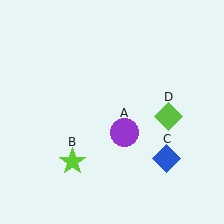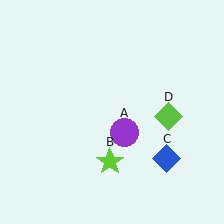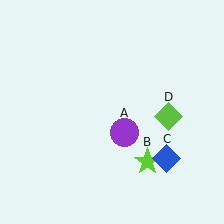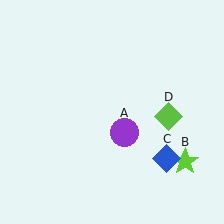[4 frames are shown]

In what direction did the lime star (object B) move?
The lime star (object B) moved right.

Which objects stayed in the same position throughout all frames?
Purple circle (object A) and blue diamond (object C) and lime diamond (object D) remained stationary.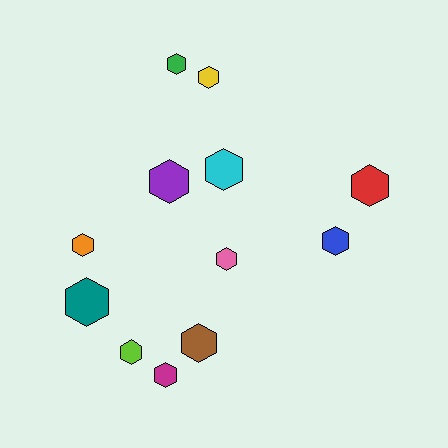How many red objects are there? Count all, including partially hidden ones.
There is 1 red object.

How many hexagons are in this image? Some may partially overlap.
There are 12 hexagons.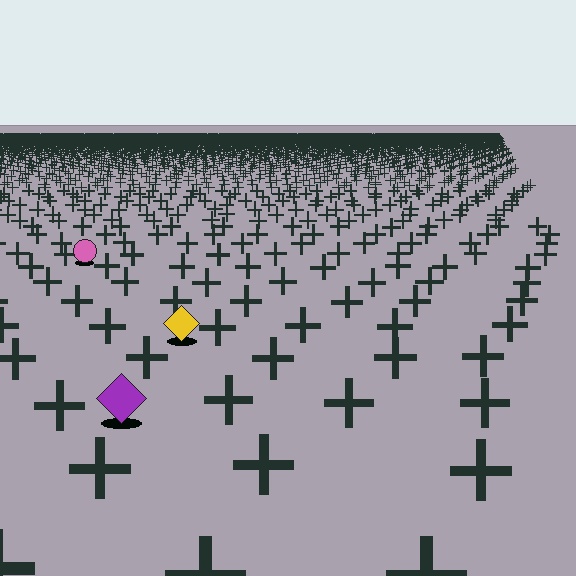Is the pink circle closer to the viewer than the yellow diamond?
No. The yellow diamond is closer — you can tell from the texture gradient: the ground texture is coarser near it.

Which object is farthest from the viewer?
The pink circle is farthest from the viewer. It appears smaller and the ground texture around it is denser.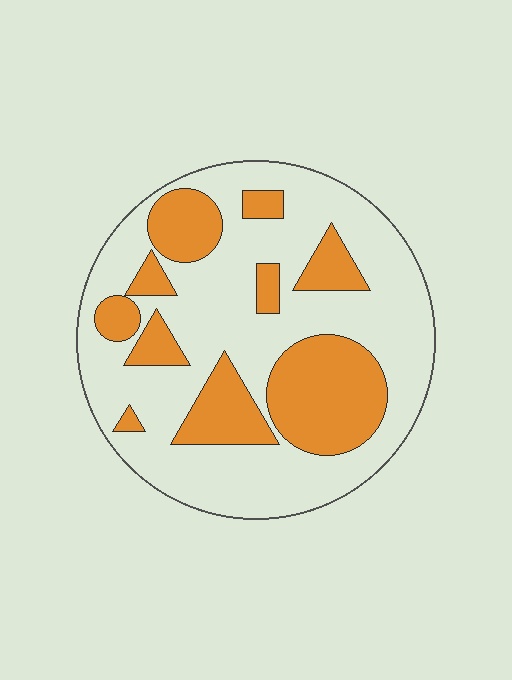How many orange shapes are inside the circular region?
10.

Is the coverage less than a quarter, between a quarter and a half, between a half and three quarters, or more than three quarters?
Between a quarter and a half.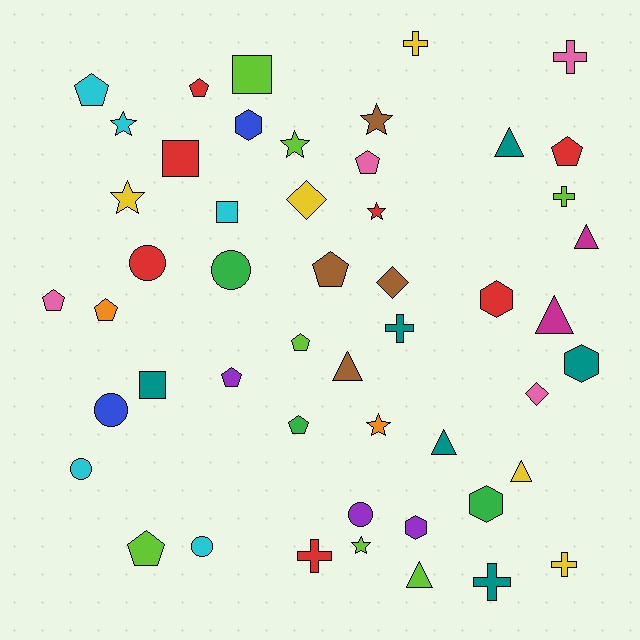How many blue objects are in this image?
There are 2 blue objects.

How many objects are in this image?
There are 50 objects.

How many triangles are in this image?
There are 7 triangles.